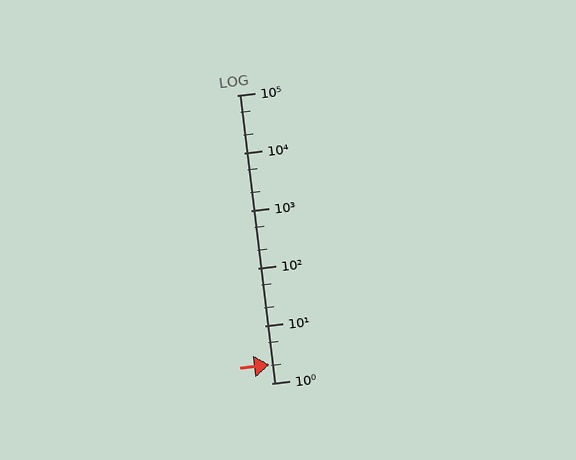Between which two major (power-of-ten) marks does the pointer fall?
The pointer is between 1 and 10.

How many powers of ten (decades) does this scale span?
The scale spans 5 decades, from 1 to 100000.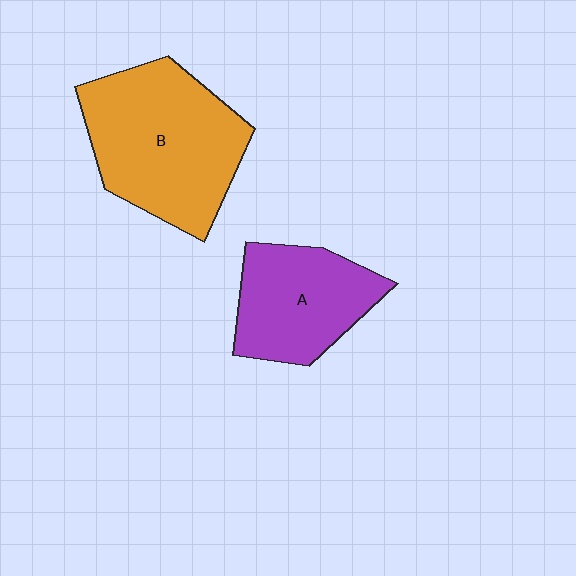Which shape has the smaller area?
Shape A (purple).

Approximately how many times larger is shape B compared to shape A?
Approximately 1.5 times.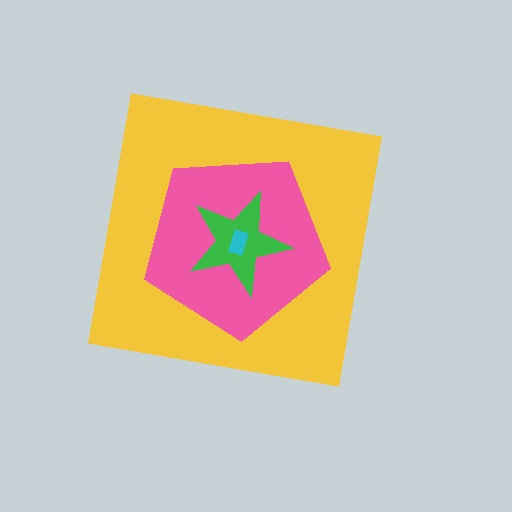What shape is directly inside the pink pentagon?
The green star.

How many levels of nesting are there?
4.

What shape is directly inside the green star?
The cyan rectangle.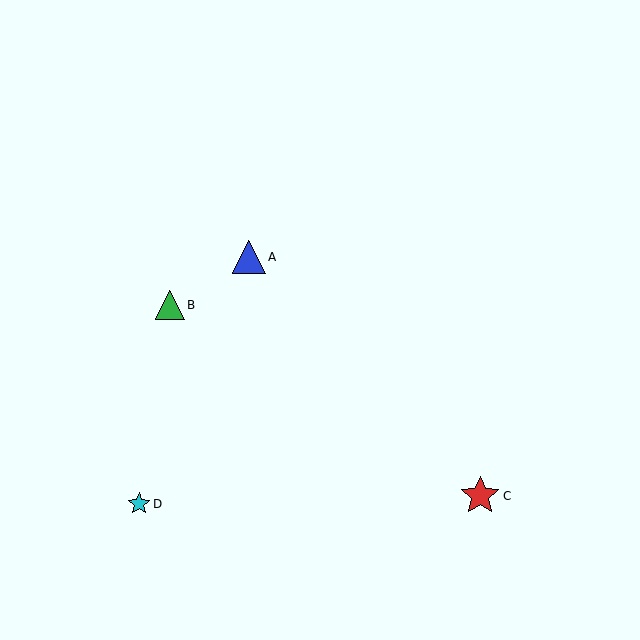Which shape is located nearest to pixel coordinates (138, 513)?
The cyan star (labeled D) at (139, 504) is nearest to that location.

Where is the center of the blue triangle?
The center of the blue triangle is at (249, 257).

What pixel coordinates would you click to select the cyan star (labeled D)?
Click at (139, 504) to select the cyan star D.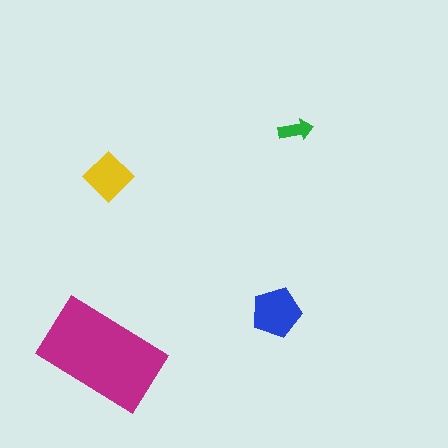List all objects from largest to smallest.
The magenta rectangle, the blue pentagon, the yellow diamond, the green arrow.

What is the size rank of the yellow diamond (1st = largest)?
3rd.